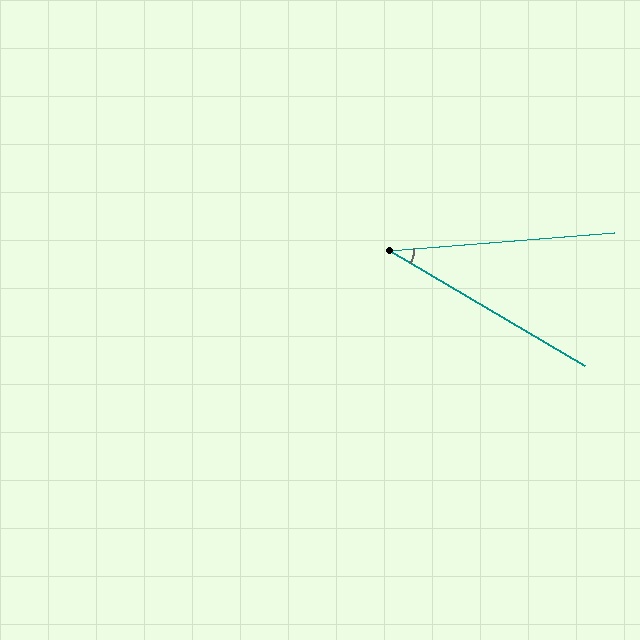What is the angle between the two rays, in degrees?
Approximately 35 degrees.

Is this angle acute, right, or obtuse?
It is acute.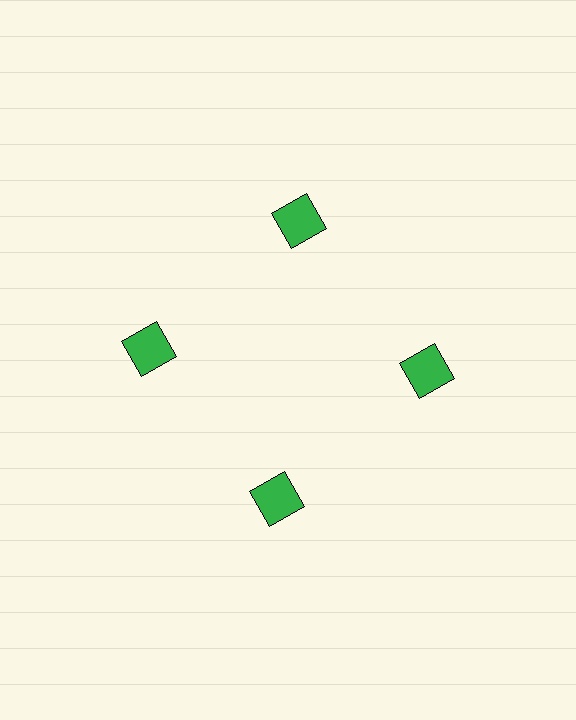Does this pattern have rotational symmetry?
Yes, this pattern has 4-fold rotational symmetry. It looks the same after rotating 90 degrees around the center.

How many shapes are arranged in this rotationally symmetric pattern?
There are 4 shapes, arranged in 4 groups of 1.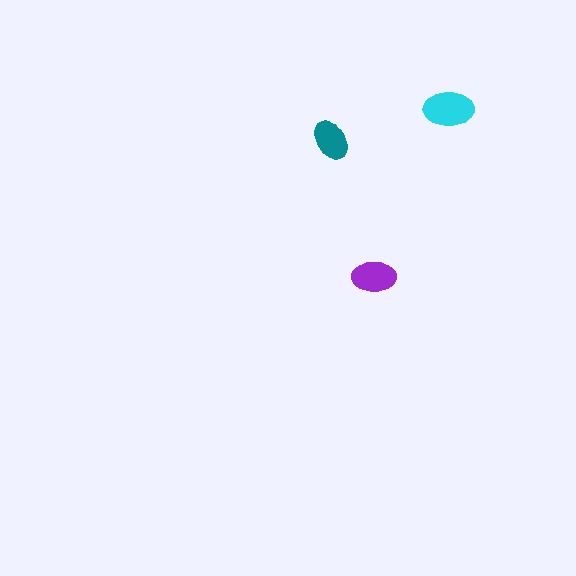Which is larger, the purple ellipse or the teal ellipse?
The purple one.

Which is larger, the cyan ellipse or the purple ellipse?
The cyan one.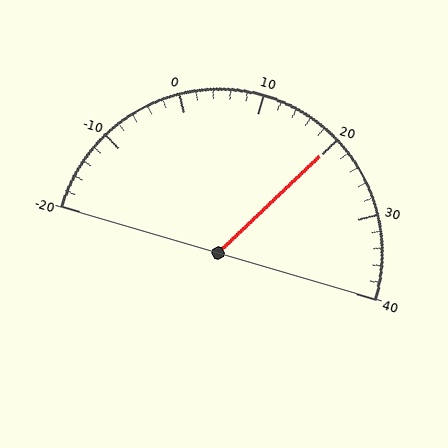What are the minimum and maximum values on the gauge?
The gauge ranges from -20 to 40.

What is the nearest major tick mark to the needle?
The nearest major tick mark is 20.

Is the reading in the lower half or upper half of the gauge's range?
The reading is in the upper half of the range (-20 to 40).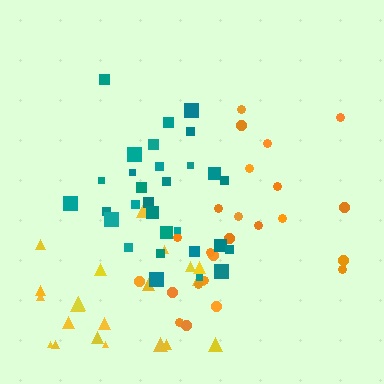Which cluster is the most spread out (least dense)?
Orange.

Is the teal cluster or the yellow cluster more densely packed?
Teal.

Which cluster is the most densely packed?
Teal.